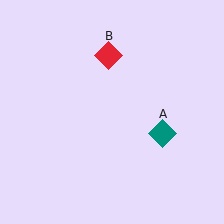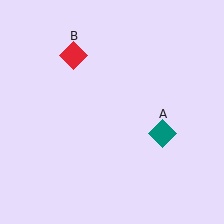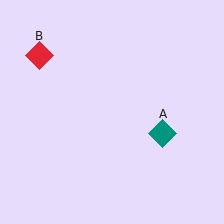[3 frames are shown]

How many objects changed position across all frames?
1 object changed position: red diamond (object B).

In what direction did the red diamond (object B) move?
The red diamond (object B) moved left.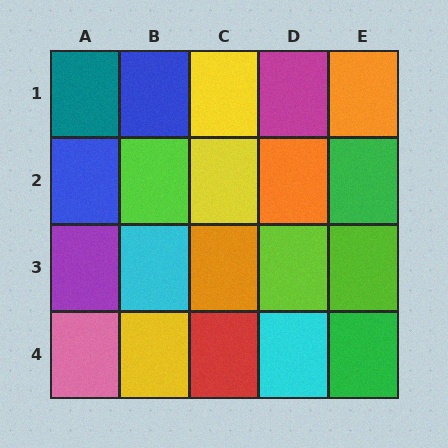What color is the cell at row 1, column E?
Orange.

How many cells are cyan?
2 cells are cyan.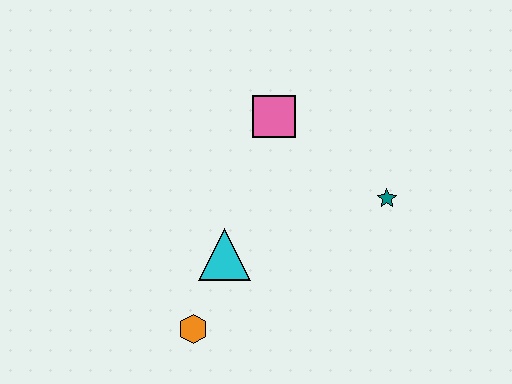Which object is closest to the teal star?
The pink square is closest to the teal star.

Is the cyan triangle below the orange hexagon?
No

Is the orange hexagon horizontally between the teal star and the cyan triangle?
No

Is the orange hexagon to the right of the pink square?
No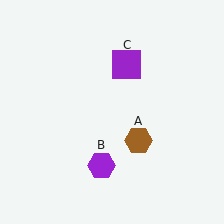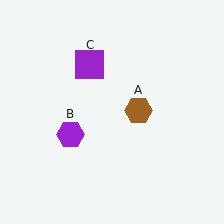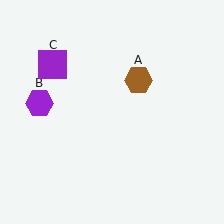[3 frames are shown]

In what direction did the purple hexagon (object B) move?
The purple hexagon (object B) moved up and to the left.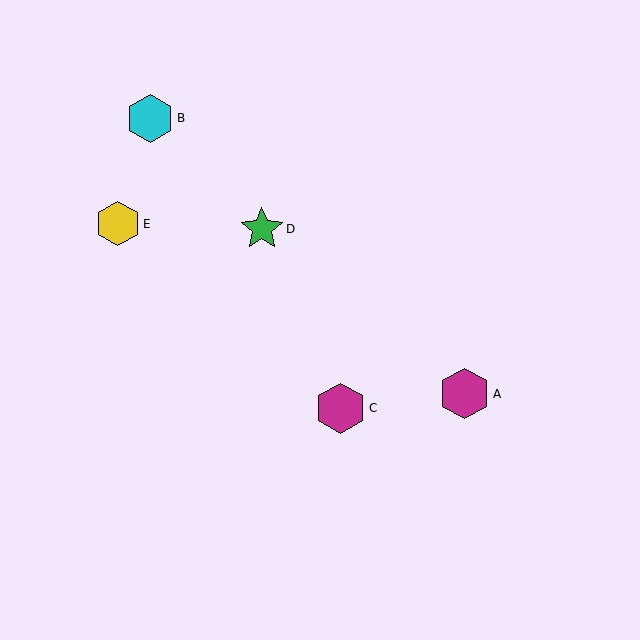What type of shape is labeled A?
Shape A is a magenta hexagon.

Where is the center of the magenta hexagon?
The center of the magenta hexagon is at (341, 408).